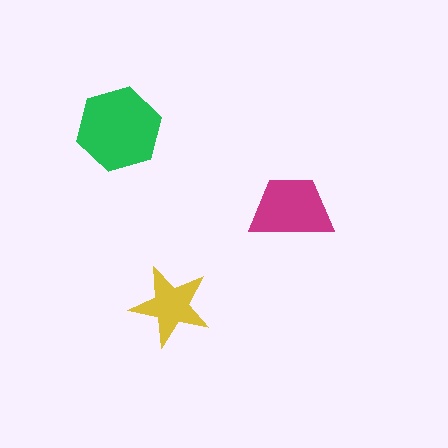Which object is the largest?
The green hexagon.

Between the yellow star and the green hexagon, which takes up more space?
The green hexagon.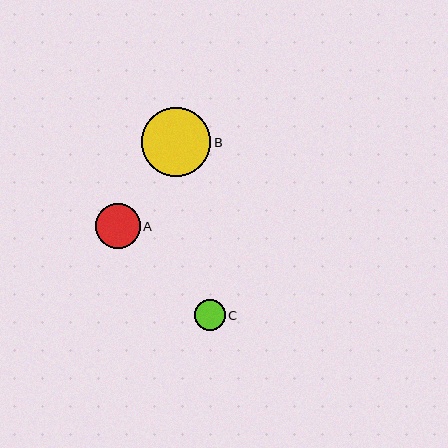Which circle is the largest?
Circle B is the largest with a size of approximately 69 pixels.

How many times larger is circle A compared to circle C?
Circle A is approximately 1.5 times the size of circle C.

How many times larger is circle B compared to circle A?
Circle B is approximately 1.5 times the size of circle A.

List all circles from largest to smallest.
From largest to smallest: B, A, C.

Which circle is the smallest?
Circle C is the smallest with a size of approximately 31 pixels.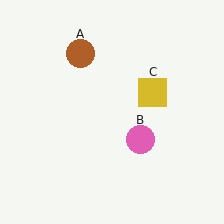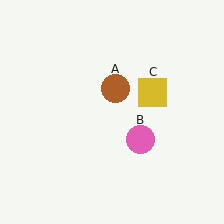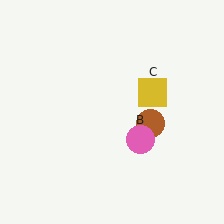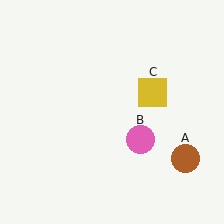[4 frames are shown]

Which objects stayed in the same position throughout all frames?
Pink circle (object B) and yellow square (object C) remained stationary.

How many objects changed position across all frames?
1 object changed position: brown circle (object A).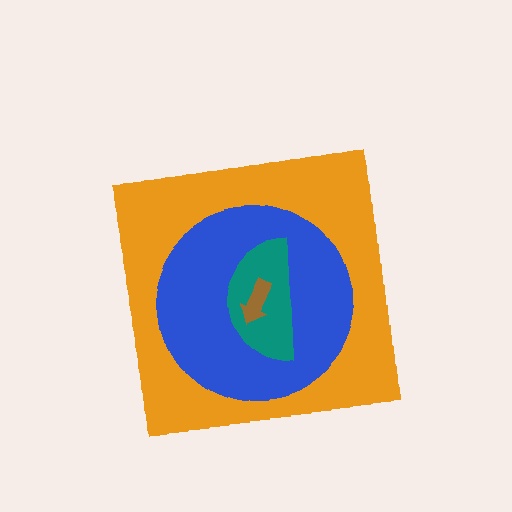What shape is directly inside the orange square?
The blue circle.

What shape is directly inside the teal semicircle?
The brown arrow.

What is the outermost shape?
The orange square.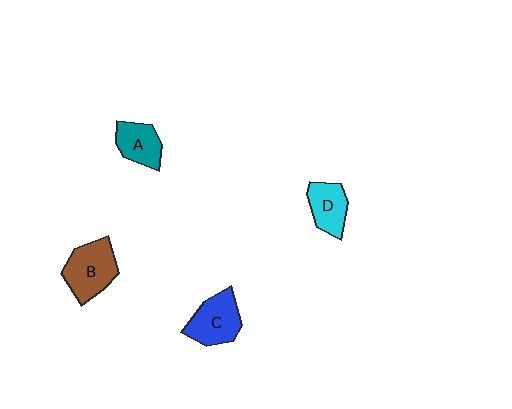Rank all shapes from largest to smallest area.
From largest to smallest: B (brown), C (blue), D (cyan), A (teal).